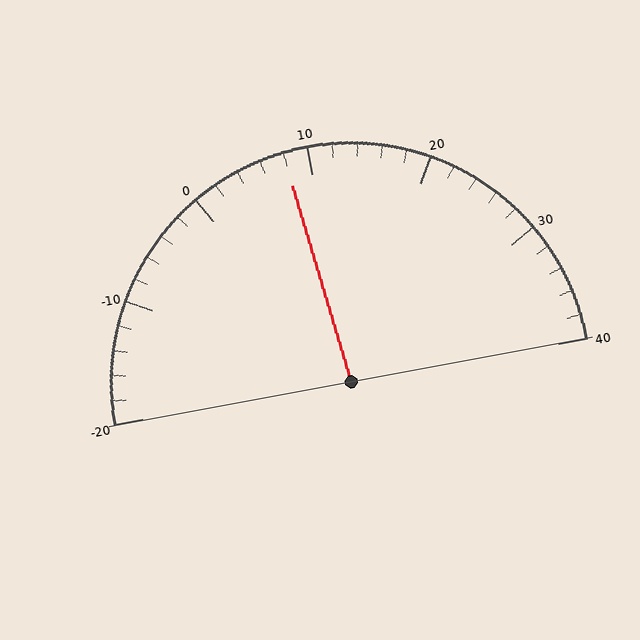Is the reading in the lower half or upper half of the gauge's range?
The reading is in the lower half of the range (-20 to 40).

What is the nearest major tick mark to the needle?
The nearest major tick mark is 10.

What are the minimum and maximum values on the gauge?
The gauge ranges from -20 to 40.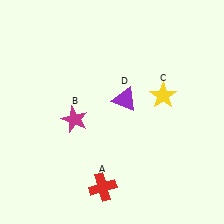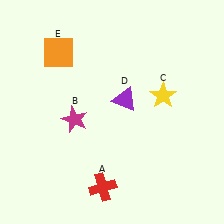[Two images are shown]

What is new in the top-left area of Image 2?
An orange square (E) was added in the top-left area of Image 2.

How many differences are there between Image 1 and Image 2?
There is 1 difference between the two images.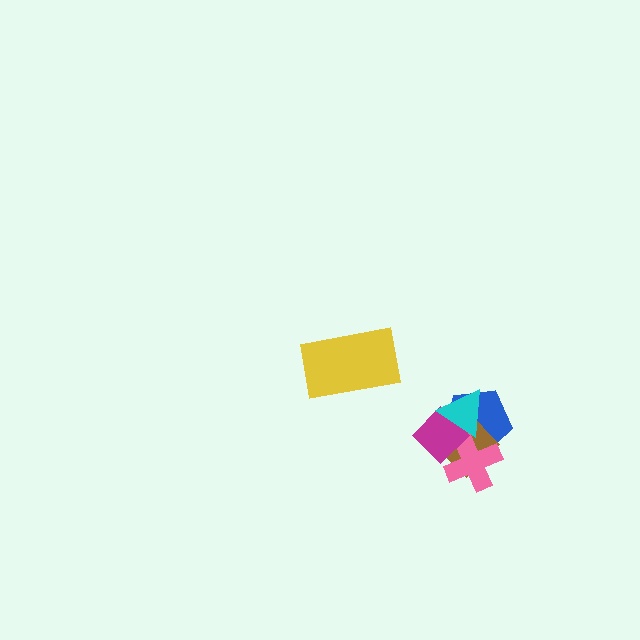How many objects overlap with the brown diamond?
4 objects overlap with the brown diamond.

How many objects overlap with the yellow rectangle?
0 objects overlap with the yellow rectangle.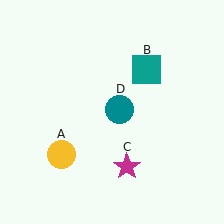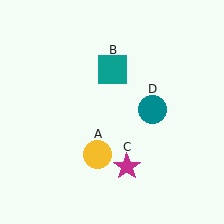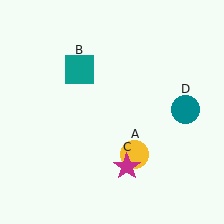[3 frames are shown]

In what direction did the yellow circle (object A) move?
The yellow circle (object A) moved right.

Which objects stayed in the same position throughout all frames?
Magenta star (object C) remained stationary.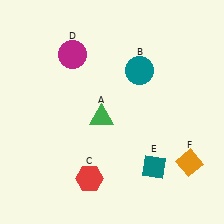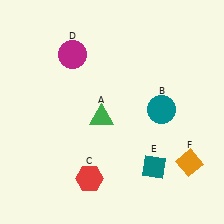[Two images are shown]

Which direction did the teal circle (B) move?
The teal circle (B) moved down.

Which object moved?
The teal circle (B) moved down.